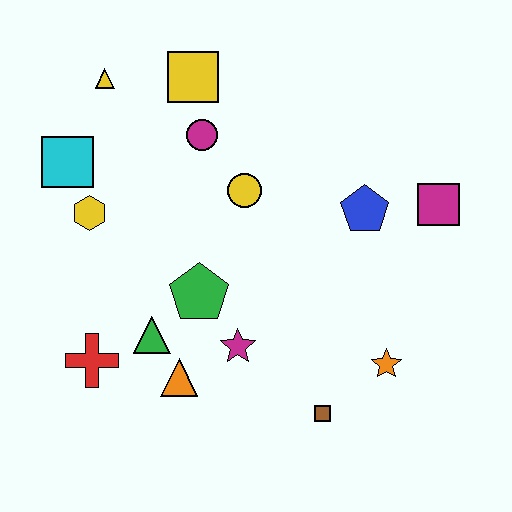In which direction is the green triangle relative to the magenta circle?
The green triangle is below the magenta circle.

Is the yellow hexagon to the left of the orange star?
Yes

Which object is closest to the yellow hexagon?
The cyan square is closest to the yellow hexagon.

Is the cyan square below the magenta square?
No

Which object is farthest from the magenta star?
The yellow triangle is farthest from the magenta star.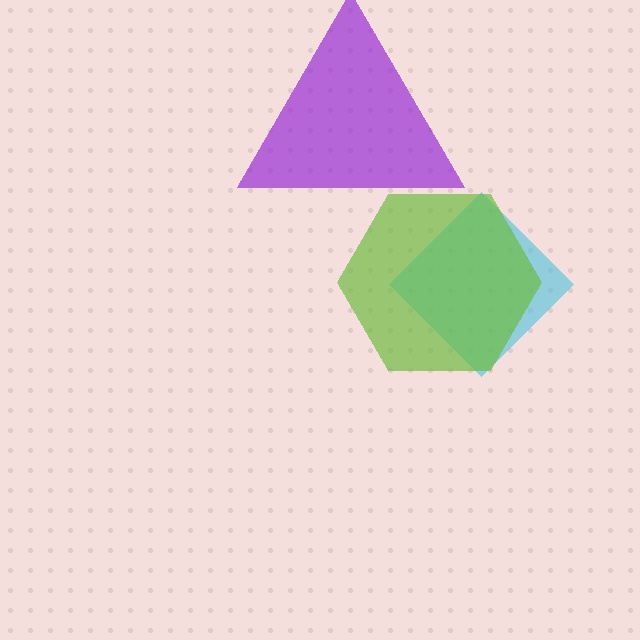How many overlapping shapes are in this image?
There are 3 overlapping shapes in the image.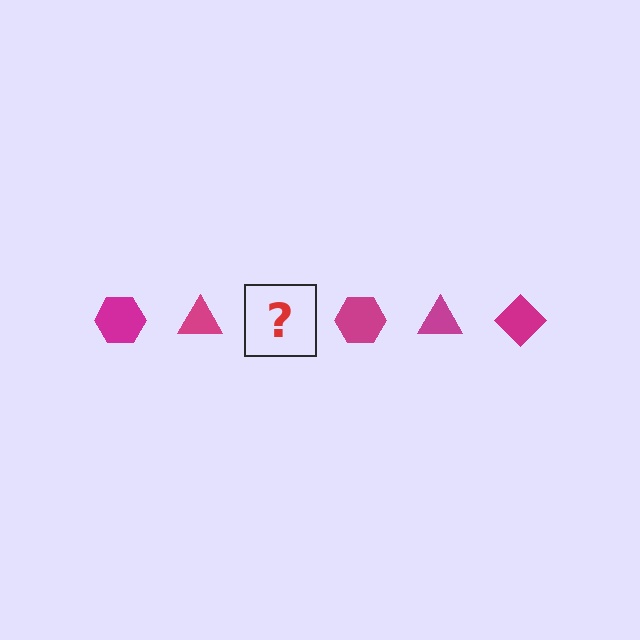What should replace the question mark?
The question mark should be replaced with a magenta diamond.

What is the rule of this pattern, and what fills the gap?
The rule is that the pattern cycles through hexagon, triangle, diamond shapes in magenta. The gap should be filled with a magenta diamond.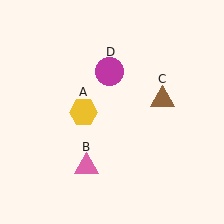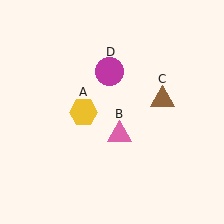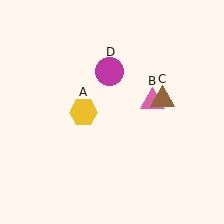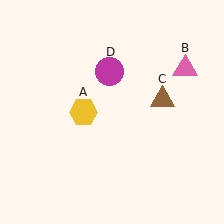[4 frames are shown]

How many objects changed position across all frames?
1 object changed position: pink triangle (object B).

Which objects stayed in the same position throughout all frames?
Yellow hexagon (object A) and brown triangle (object C) and magenta circle (object D) remained stationary.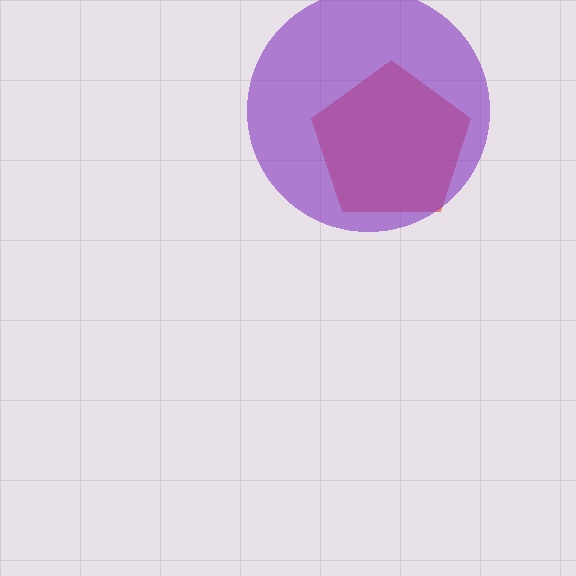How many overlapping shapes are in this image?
There are 2 overlapping shapes in the image.